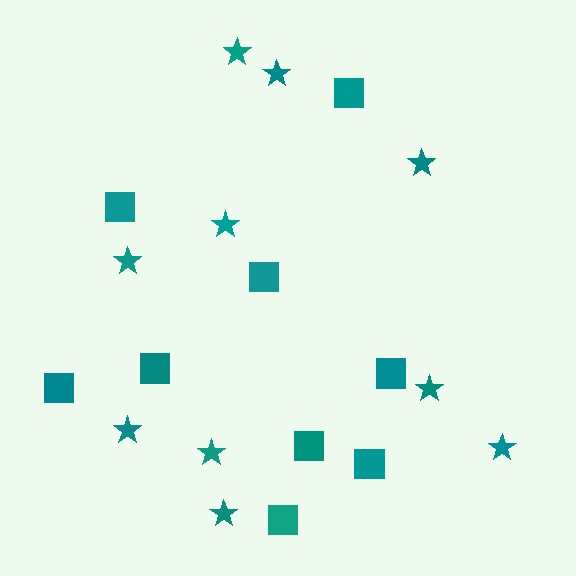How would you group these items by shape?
There are 2 groups: one group of squares (9) and one group of stars (10).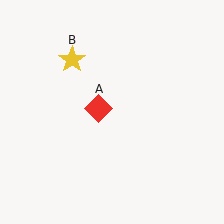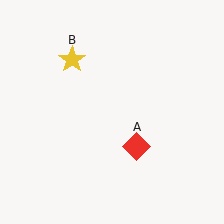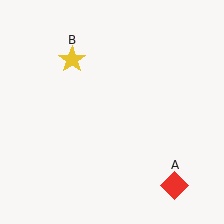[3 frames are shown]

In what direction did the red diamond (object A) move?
The red diamond (object A) moved down and to the right.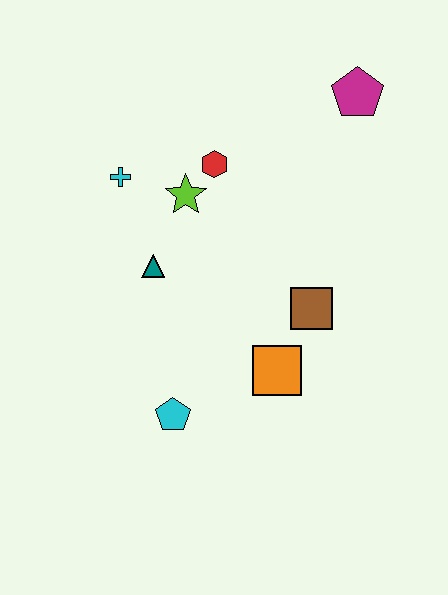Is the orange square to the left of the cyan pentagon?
No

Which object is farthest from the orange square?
The magenta pentagon is farthest from the orange square.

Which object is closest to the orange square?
The brown square is closest to the orange square.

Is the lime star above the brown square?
Yes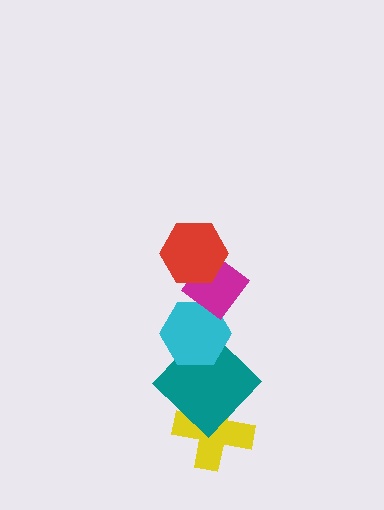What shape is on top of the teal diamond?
The cyan hexagon is on top of the teal diamond.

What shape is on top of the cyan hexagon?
The magenta diamond is on top of the cyan hexagon.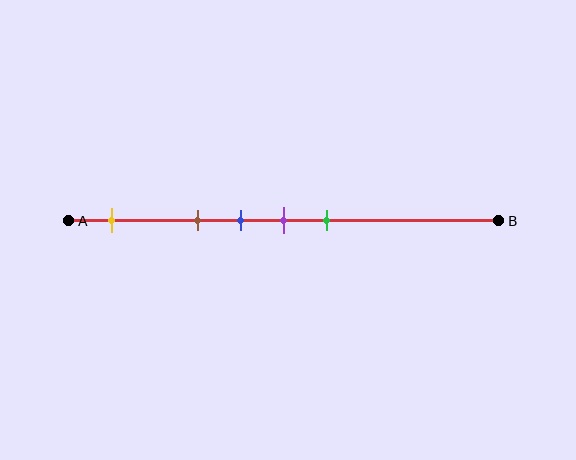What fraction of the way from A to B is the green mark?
The green mark is approximately 60% (0.6) of the way from A to B.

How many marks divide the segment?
There are 5 marks dividing the segment.